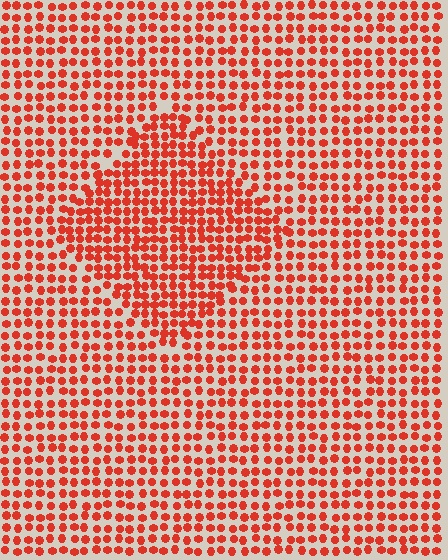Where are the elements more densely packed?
The elements are more densely packed inside the diamond boundary.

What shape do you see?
I see a diamond.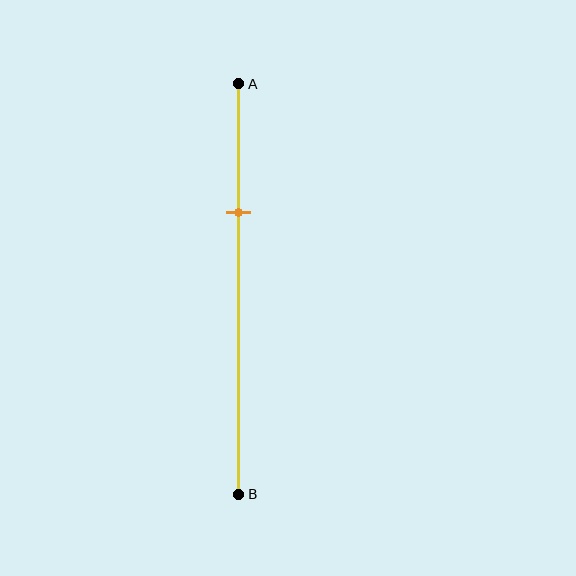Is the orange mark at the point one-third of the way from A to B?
Yes, the mark is approximately at the one-third point.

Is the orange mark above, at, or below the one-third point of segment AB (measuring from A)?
The orange mark is approximately at the one-third point of segment AB.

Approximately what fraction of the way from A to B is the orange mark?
The orange mark is approximately 30% of the way from A to B.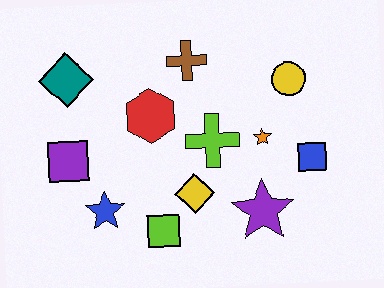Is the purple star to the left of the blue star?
No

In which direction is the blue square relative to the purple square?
The blue square is to the right of the purple square.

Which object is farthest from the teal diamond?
The blue square is farthest from the teal diamond.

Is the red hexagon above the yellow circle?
No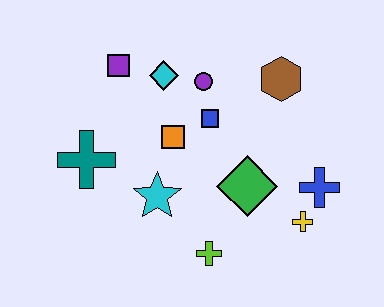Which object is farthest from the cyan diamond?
The yellow cross is farthest from the cyan diamond.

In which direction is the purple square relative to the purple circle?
The purple square is to the left of the purple circle.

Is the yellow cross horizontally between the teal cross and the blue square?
No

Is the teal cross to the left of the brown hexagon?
Yes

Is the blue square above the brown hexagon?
No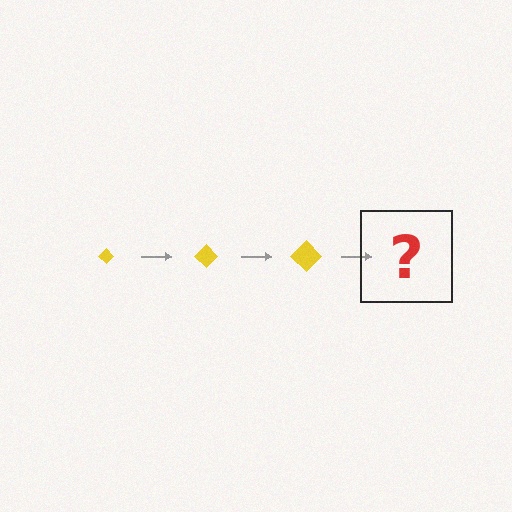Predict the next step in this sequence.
The next step is a yellow diamond, larger than the previous one.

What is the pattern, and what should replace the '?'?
The pattern is that the diamond gets progressively larger each step. The '?' should be a yellow diamond, larger than the previous one.